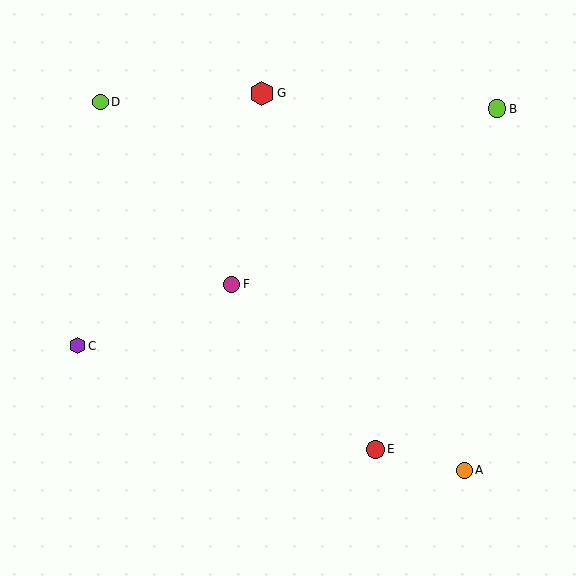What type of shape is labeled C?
Shape C is a purple hexagon.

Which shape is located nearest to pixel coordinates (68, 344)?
The purple hexagon (labeled C) at (77, 346) is nearest to that location.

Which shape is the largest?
The red hexagon (labeled G) is the largest.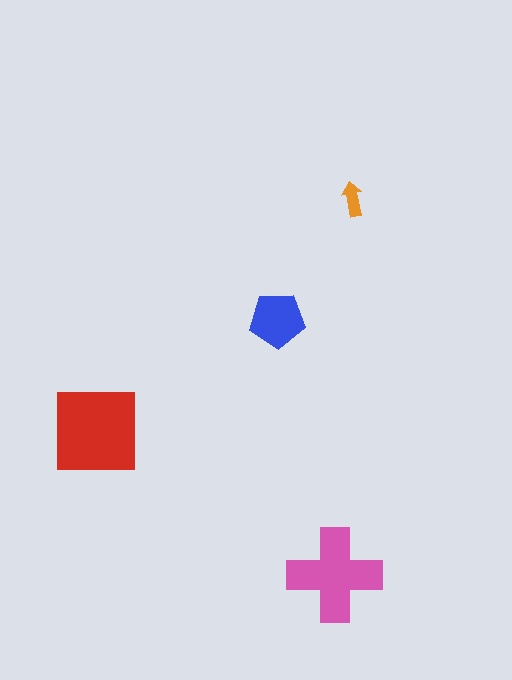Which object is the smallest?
The orange arrow.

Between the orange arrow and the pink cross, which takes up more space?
The pink cross.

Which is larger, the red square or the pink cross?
The red square.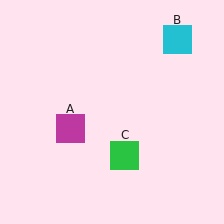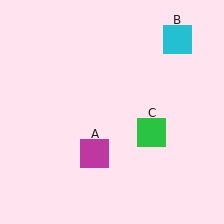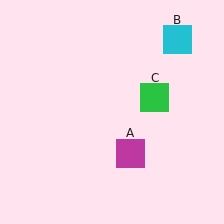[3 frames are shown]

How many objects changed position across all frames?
2 objects changed position: magenta square (object A), green square (object C).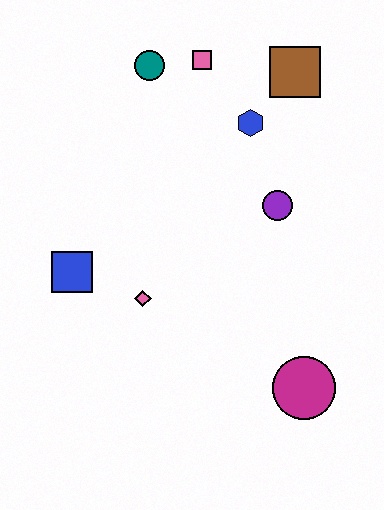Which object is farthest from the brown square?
The magenta circle is farthest from the brown square.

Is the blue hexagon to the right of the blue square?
Yes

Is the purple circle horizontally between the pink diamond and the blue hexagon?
No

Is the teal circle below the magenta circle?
No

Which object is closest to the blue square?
The pink diamond is closest to the blue square.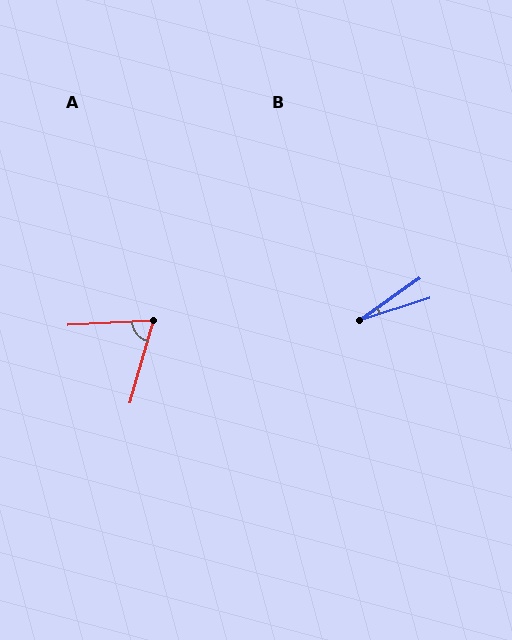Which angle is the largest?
A, at approximately 71 degrees.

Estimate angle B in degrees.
Approximately 17 degrees.